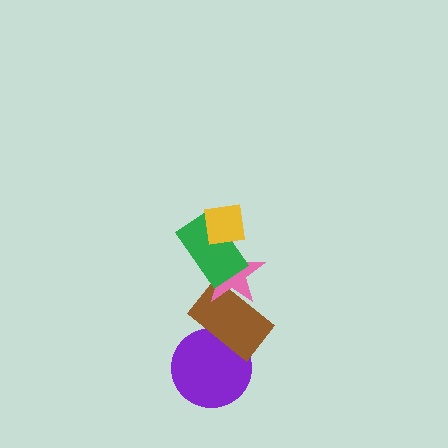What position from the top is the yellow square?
The yellow square is 1st from the top.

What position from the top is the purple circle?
The purple circle is 5th from the top.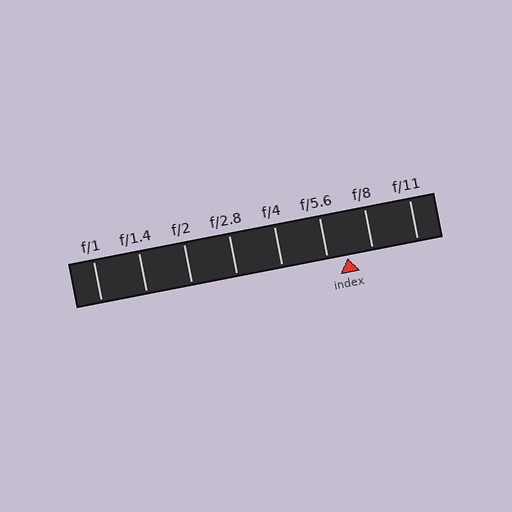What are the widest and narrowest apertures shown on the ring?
The widest aperture shown is f/1 and the narrowest is f/11.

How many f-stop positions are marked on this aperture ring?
There are 8 f-stop positions marked.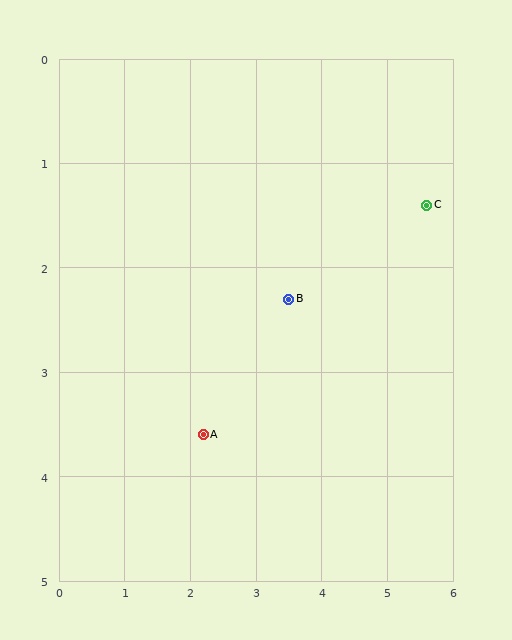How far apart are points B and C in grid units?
Points B and C are about 2.3 grid units apart.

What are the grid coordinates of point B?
Point B is at approximately (3.5, 2.3).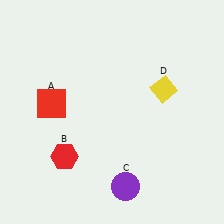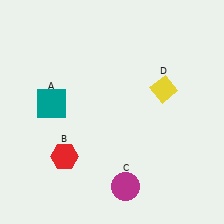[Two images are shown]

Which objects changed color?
A changed from red to teal. C changed from purple to magenta.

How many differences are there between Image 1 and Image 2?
There are 2 differences between the two images.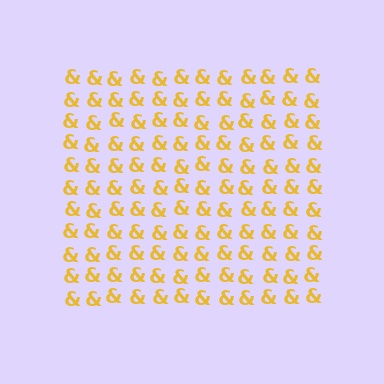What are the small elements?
The small elements are ampersands.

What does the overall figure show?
The overall figure shows a square.